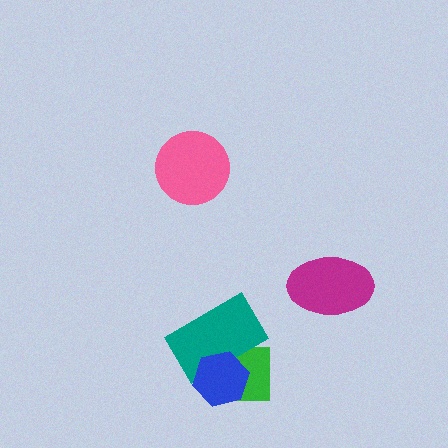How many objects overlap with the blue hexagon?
2 objects overlap with the blue hexagon.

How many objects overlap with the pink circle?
0 objects overlap with the pink circle.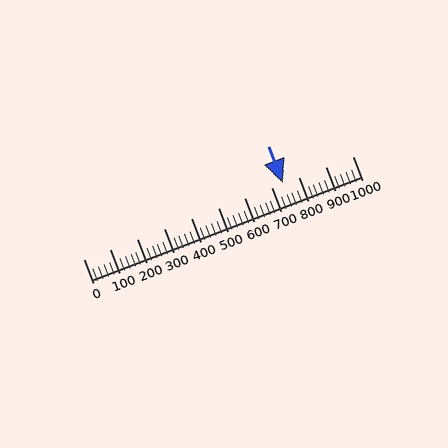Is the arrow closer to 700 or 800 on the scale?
The arrow is closer to 700.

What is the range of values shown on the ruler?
The ruler shows values from 0 to 1000.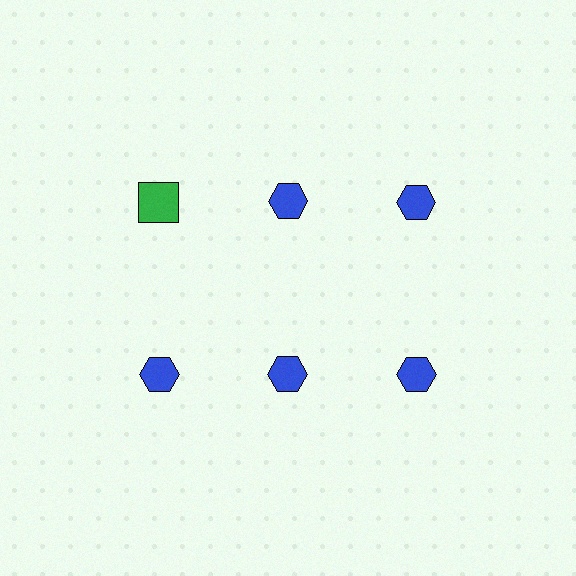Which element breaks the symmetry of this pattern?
The green square in the top row, leftmost column breaks the symmetry. All other shapes are blue hexagons.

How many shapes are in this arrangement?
There are 6 shapes arranged in a grid pattern.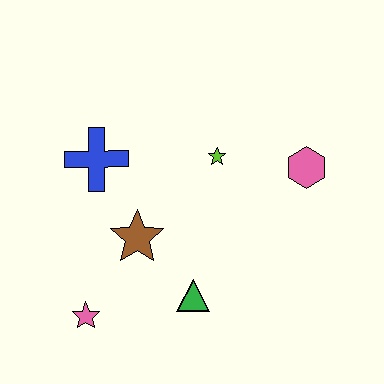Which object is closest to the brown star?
The green triangle is closest to the brown star.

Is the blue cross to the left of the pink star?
No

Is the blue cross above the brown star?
Yes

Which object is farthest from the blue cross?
The pink hexagon is farthest from the blue cross.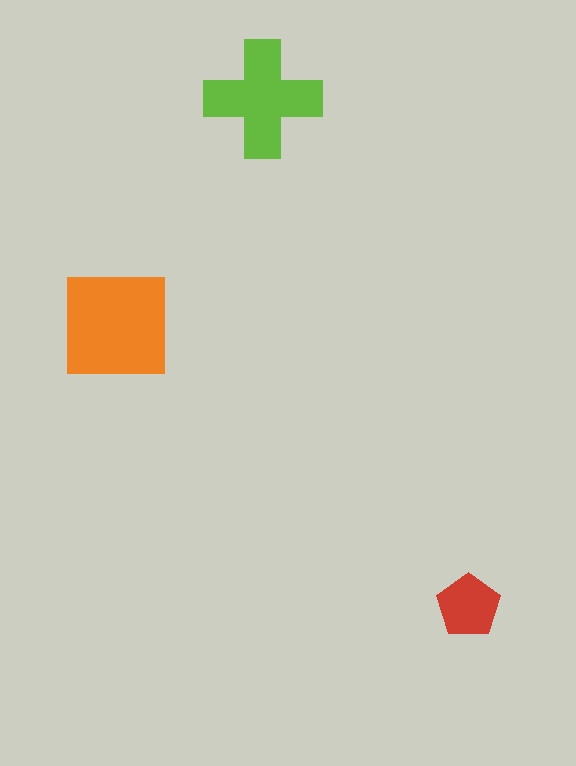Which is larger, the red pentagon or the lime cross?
The lime cross.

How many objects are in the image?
There are 3 objects in the image.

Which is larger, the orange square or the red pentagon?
The orange square.